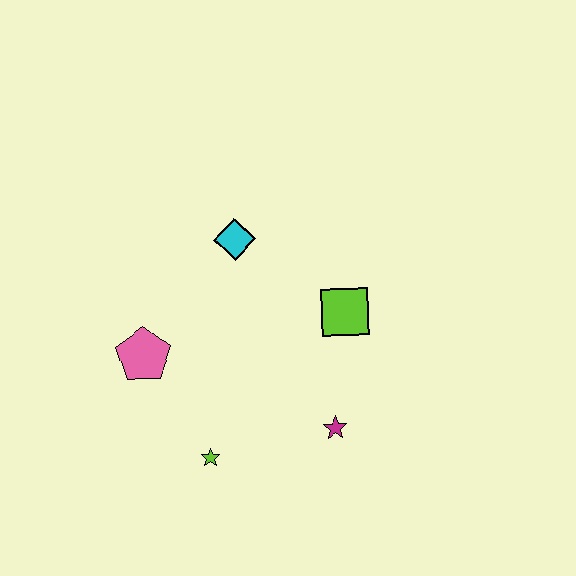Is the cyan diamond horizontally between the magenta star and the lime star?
Yes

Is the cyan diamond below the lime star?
No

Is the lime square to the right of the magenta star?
Yes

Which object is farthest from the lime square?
The pink pentagon is farthest from the lime square.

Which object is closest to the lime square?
The magenta star is closest to the lime square.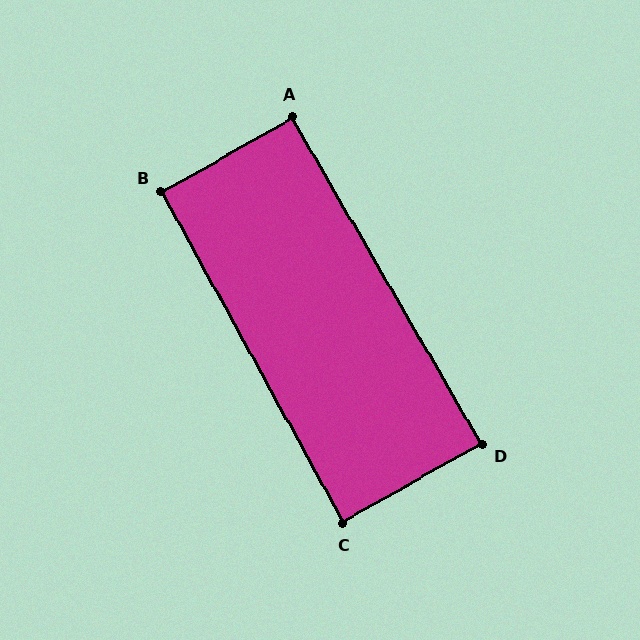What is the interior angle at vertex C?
Approximately 89 degrees (approximately right).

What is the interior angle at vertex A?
Approximately 91 degrees (approximately right).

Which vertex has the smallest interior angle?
D, at approximately 89 degrees.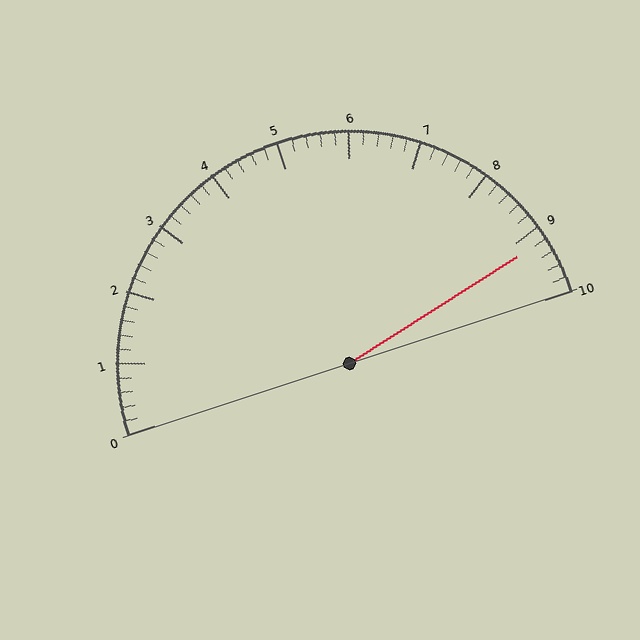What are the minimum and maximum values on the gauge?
The gauge ranges from 0 to 10.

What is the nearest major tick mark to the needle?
The nearest major tick mark is 9.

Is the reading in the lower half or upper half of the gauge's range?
The reading is in the upper half of the range (0 to 10).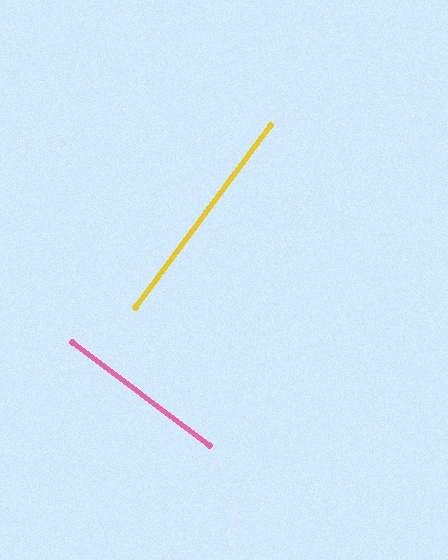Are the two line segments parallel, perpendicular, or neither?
Perpendicular — they meet at approximately 90°.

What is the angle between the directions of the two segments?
Approximately 90 degrees.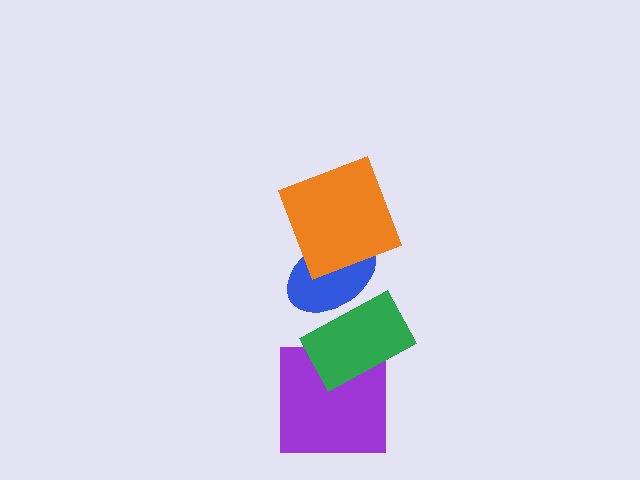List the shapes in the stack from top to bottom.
From top to bottom: the orange square, the blue ellipse, the green rectangle, the purple square.